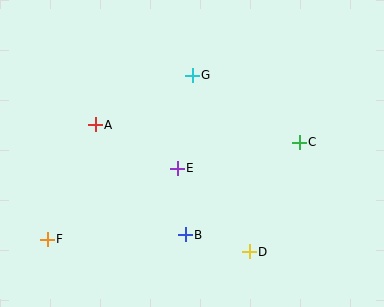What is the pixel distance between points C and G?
The distance between C and G is 126 pixels.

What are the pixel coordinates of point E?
Point E is at (177, 168).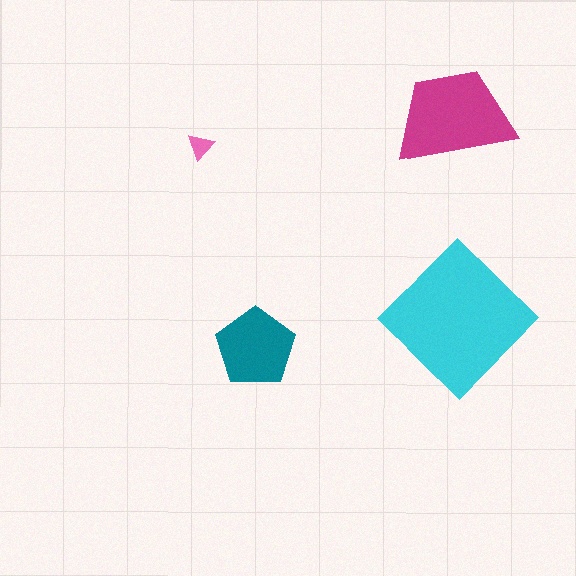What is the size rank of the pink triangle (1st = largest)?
4th.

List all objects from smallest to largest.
The pink triangle, the teal pentagon, the magenta trapezoid, the cyan diamond.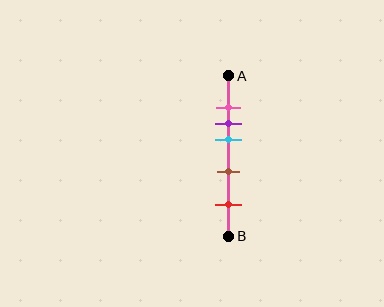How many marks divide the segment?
There are 5 marks dividing the segment.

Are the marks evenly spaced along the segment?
No, the marks are not evenly spaced.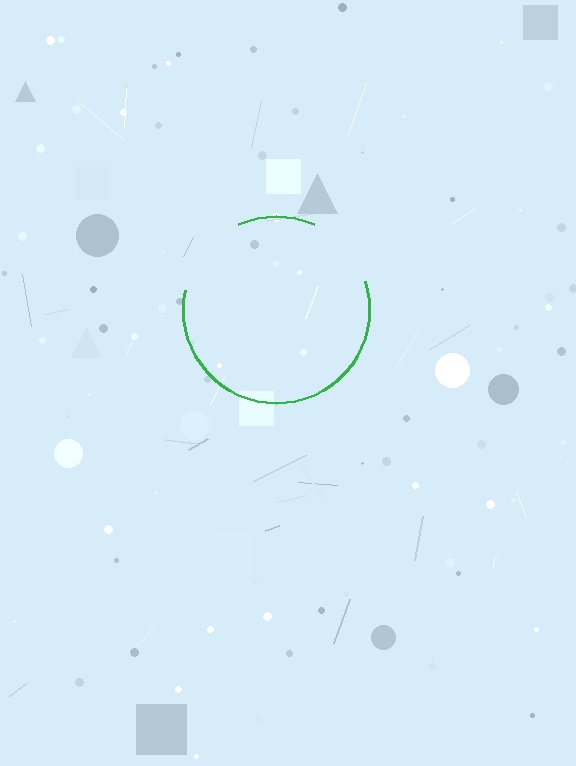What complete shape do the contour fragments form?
The contour fragments form a circle.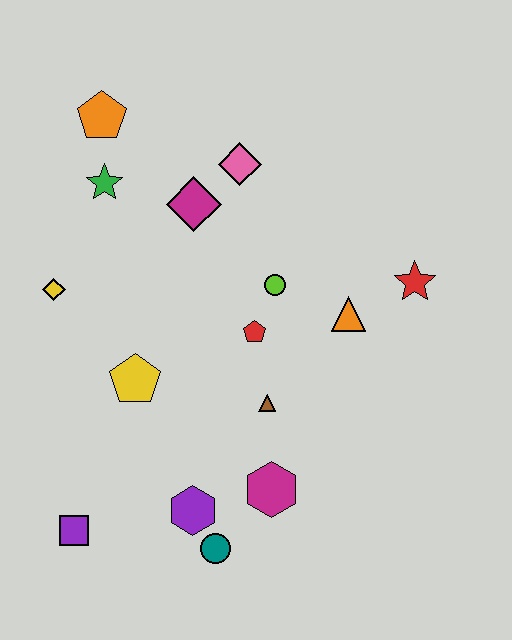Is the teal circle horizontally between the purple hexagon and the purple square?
No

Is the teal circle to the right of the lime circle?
No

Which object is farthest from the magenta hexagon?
The orange pentagon is farthest from the magenta hexagon.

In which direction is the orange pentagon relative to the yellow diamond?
The orange pentagon is above the yellow diamond.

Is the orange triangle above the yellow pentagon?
Yes